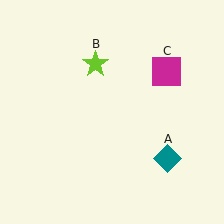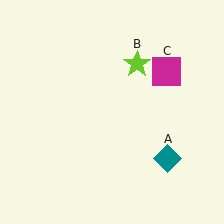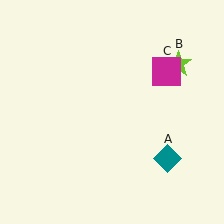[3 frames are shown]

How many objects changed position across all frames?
1 object changed position: lime star (object B).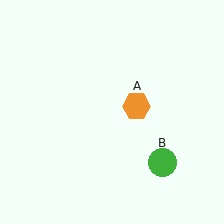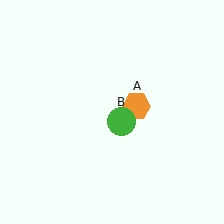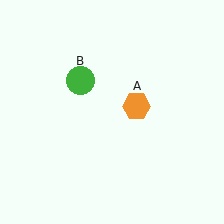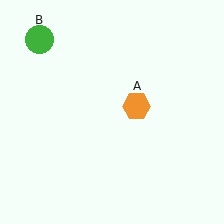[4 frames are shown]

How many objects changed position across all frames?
1 object changed position: green circle (object B).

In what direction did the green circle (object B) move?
The green circle (object B) moved up and to the left.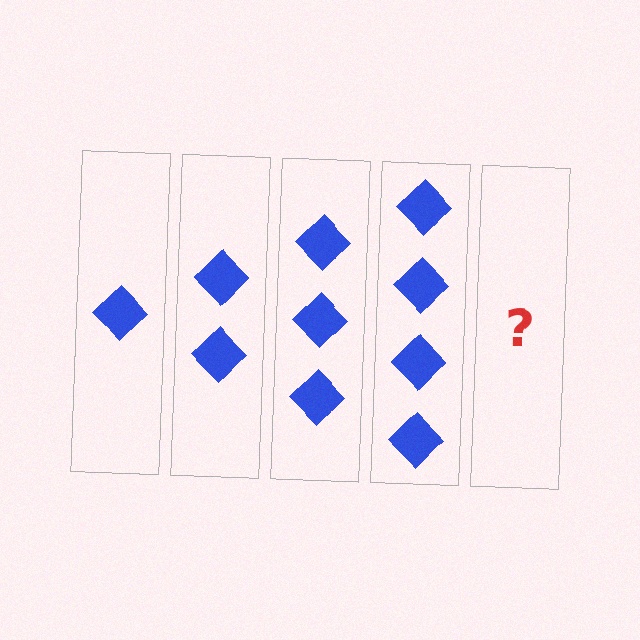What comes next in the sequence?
The next element should be 5 diamonds.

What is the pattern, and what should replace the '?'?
The pattern is that each step adds one more diamond. The '?' should be 5 diamonds.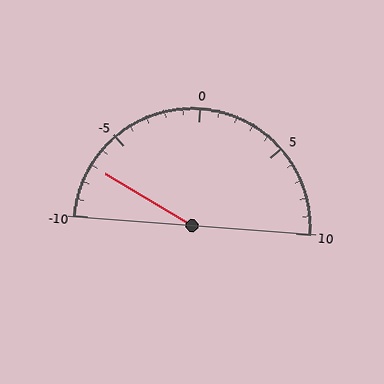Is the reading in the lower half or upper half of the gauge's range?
The reading is in the lower half of the range (-10 to 10).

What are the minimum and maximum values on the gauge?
The gauge ranges from -10 to 10.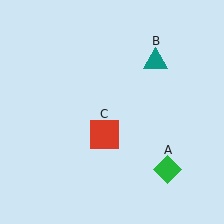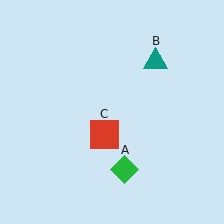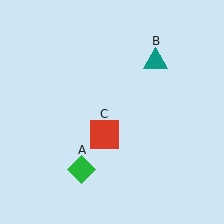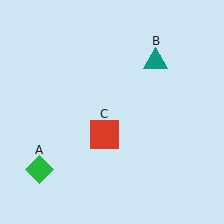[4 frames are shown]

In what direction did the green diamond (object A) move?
The green diamond (object A) moved left.